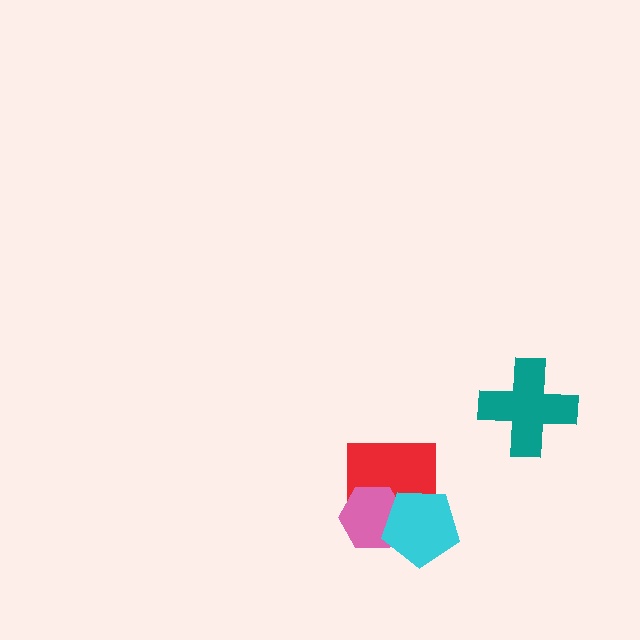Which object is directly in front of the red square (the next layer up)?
The pink hexagon is directly in front of the red square.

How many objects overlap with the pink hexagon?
2 objects overlap with the pink hexagon.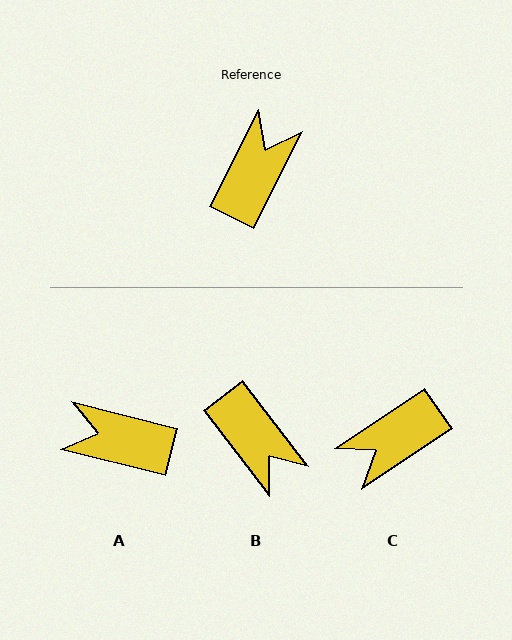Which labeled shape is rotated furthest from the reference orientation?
C, about 151 degrees away.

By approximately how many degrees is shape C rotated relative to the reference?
Approximately 151 degrees counter-clockwise.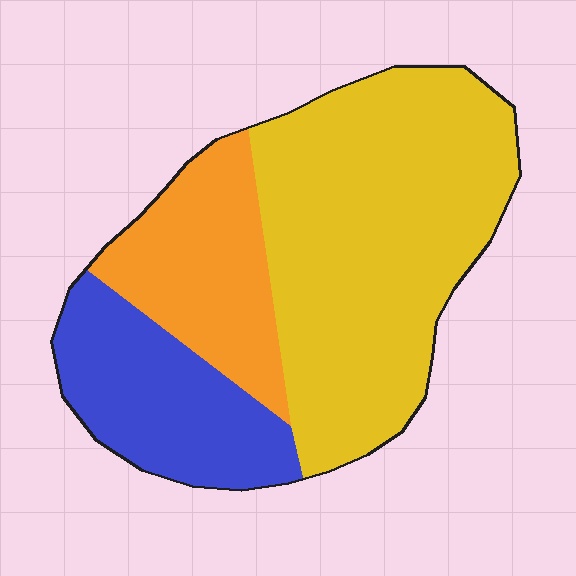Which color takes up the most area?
Yellow, at roughly 55%.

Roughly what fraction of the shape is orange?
Orange takes up less than a quarter of the shape.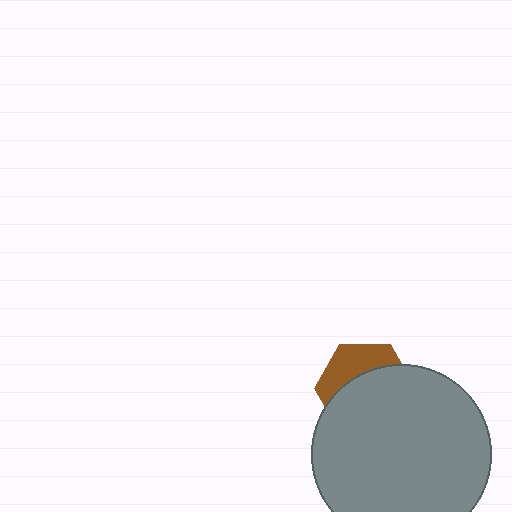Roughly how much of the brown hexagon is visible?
A small part of it is visible (roughly 36%).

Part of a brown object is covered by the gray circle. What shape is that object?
It is a hexagon.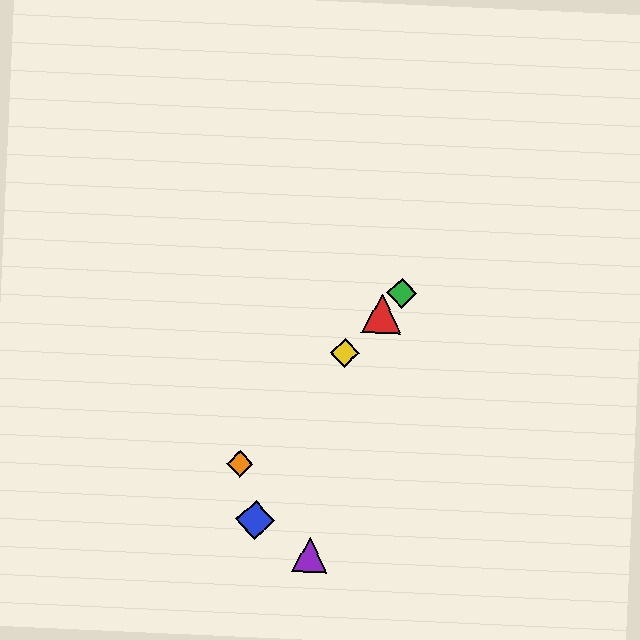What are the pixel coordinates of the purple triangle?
The purple triangle is at (310, 555).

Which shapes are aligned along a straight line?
The red triangle, the green diamond, the yellow diamond, the orange diamond are aligned along a straight line.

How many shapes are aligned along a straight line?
4 shapes (the red triangle, the green diamond, the yellow diamond, the orange diamond) are aligned along a straight line.